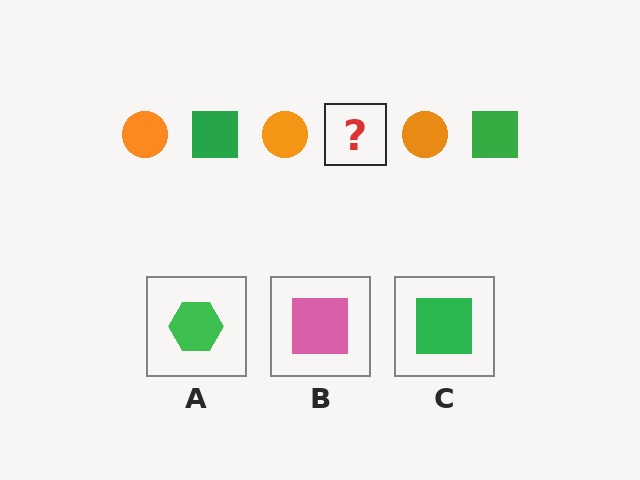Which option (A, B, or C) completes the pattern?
C.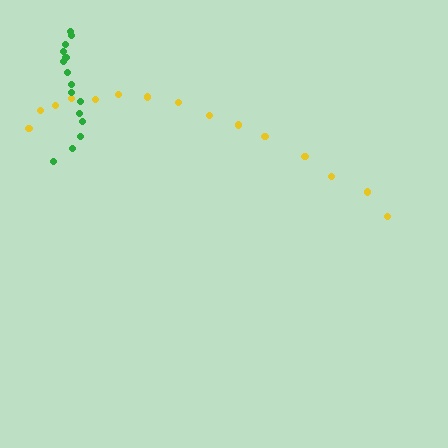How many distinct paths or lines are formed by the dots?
There are 2 distinct paths.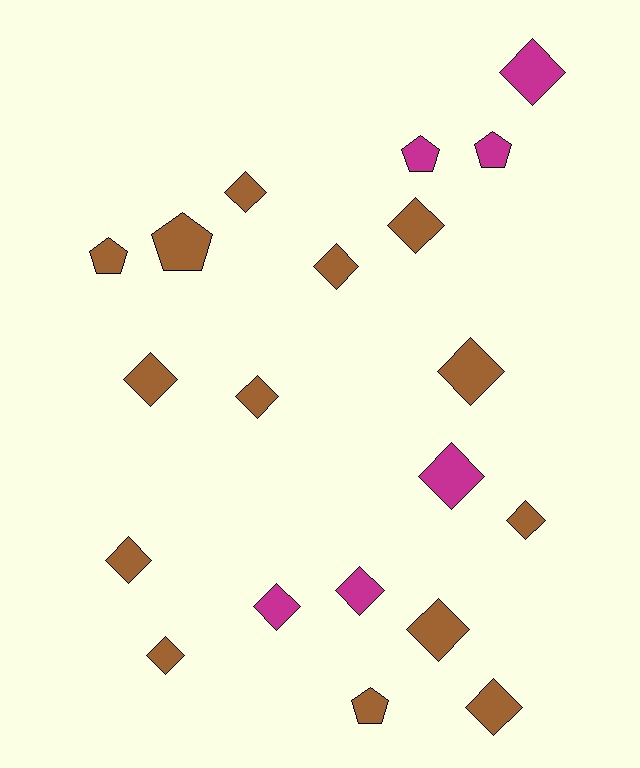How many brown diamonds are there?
There are 11 brown diamonds.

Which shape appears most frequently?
Diamond, with 15 objects.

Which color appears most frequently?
Brown, with 14 objects.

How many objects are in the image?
There are 20 objects.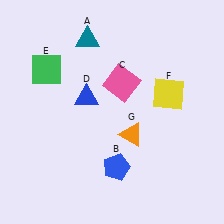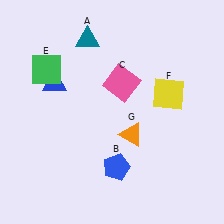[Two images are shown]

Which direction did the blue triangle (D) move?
The blue triangle (D) moved left.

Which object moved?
The blue triangle (D) moved left.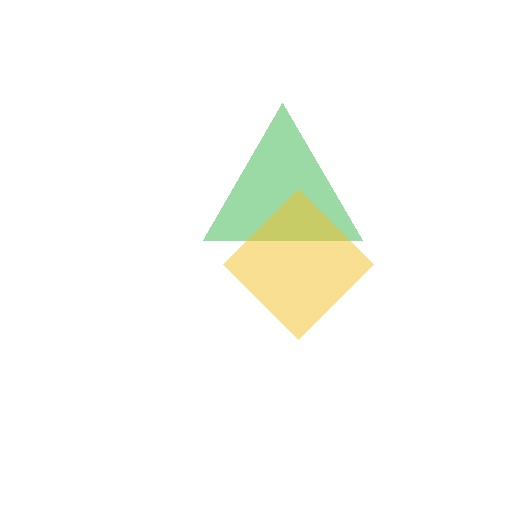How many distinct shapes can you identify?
There are 2 distinct shapes: a green triangle, a yellow diamond.